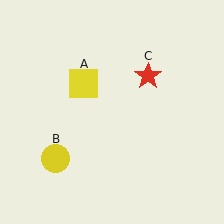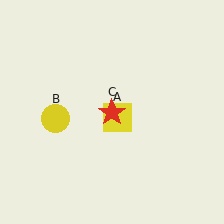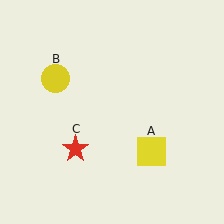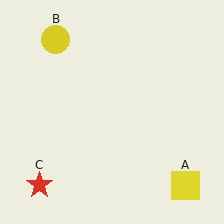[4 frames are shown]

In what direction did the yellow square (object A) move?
The yellow square (object A) moved down and to the right.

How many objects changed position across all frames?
3 objects changed position: yellow square (object A), yellow circle (object B), red star (object C).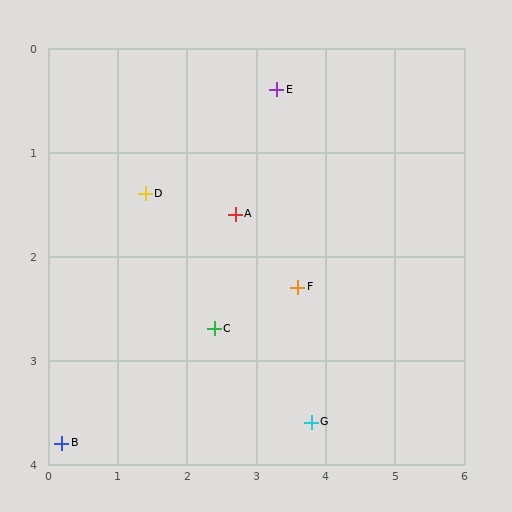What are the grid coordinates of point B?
Point B is at approximately (0.2, 3.8).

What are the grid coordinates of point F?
Point F is at approximately (3.6, 2.3).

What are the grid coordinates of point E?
Point E is at approximately (3.3, 0.4).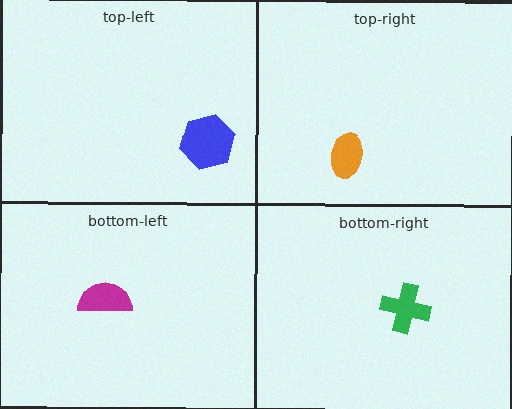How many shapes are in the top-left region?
1.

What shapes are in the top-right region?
The orange ellipse.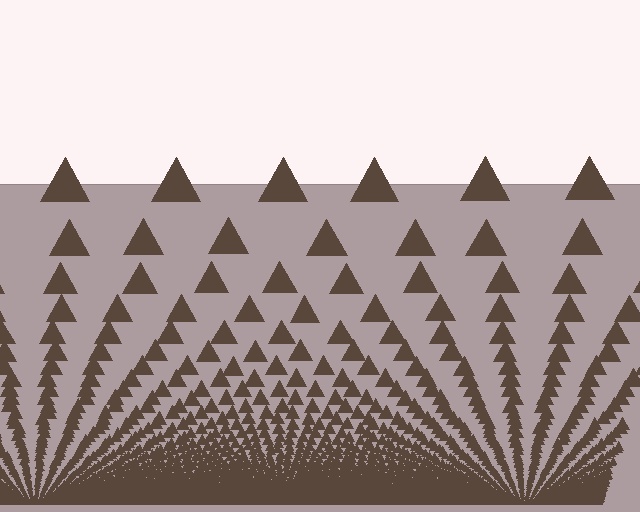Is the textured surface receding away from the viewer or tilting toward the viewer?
The surface appears to tilt toward the viewer. Texture elements get larger and sparser toward the top.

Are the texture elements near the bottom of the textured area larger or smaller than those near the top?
Smaller. The gradient is inverted — elements near the bottom are smaller and denser.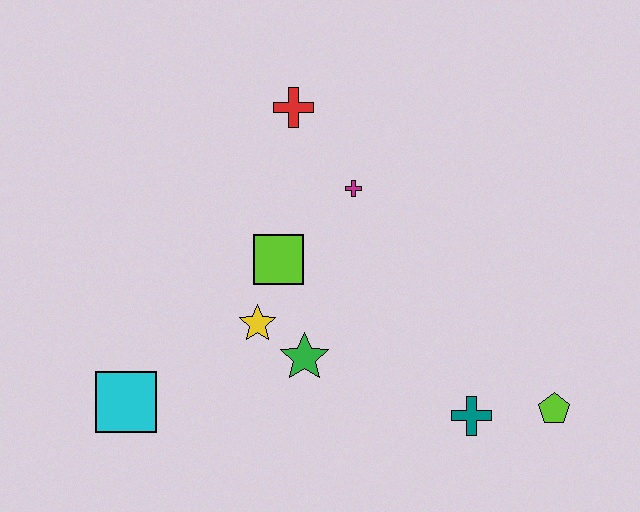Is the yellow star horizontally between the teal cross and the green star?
No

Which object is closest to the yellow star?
The green star is closest to the yellow star.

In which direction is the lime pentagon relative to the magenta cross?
The lime pentagon is below the magenta cross.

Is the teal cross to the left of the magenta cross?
No